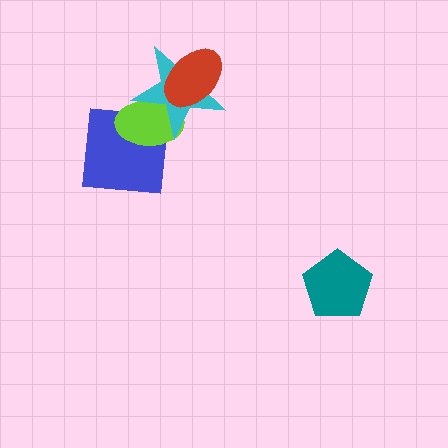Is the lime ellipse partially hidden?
Yes, it is partially covered by another shape.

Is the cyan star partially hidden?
Yes, it is partially covered by another shape.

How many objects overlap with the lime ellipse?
2 objects overlap with the lime ellipse.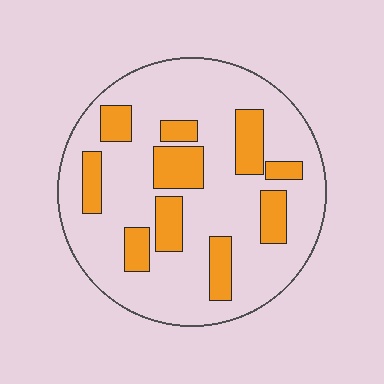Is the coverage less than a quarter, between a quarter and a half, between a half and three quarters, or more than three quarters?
Less than a quarter.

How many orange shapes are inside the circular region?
10.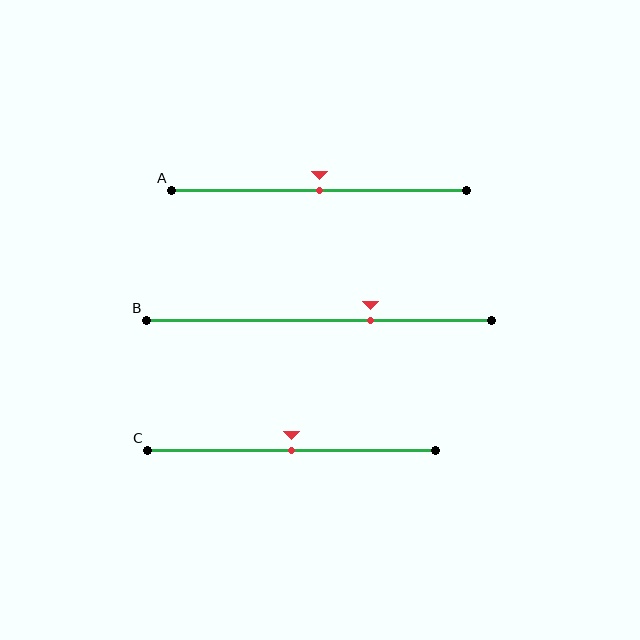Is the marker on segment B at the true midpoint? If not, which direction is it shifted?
No, the marker on segment B is shifted to the right by about 15% of the segment length.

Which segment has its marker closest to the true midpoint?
Segment A has its marker closest to the true midpoint.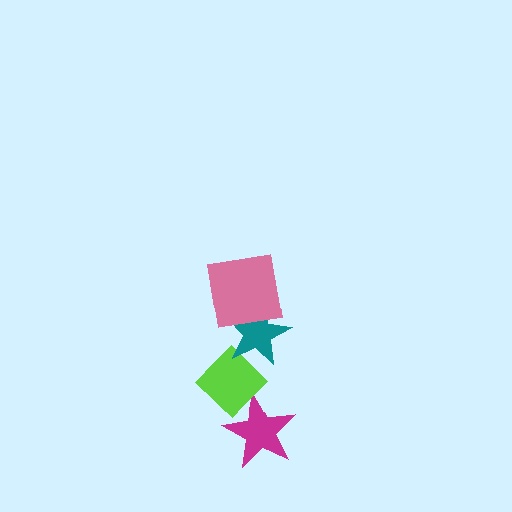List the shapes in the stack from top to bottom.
From top to bottom: the pink square, the teal star, the lime diamond, the magenta star.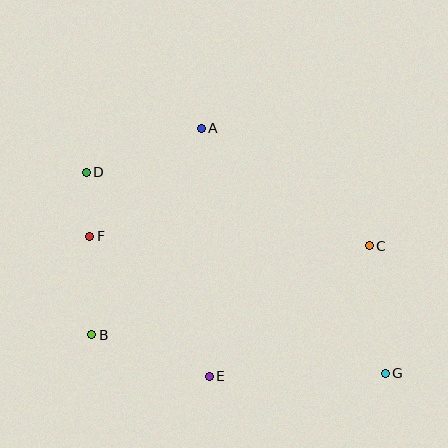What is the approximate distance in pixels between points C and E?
The distance between C and E is approximately 206 pixels.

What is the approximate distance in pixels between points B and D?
The distance between B and D is approximately 162 pixels.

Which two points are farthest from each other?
Points D and G are farthest from each other.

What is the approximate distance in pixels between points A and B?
The distance between A and B is approximately 234 pixels.